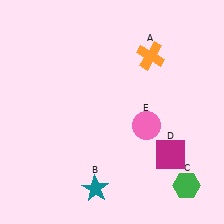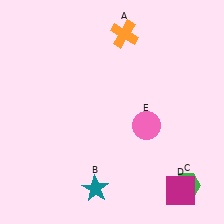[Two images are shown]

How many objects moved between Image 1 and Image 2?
2 objects moved between the two images.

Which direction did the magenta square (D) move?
The magenta square (D) moved down.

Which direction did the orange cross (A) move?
The orange cross (A) moved left.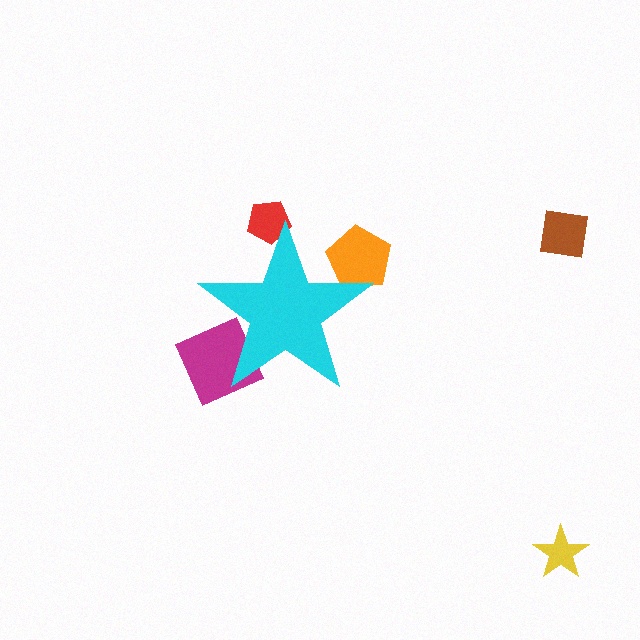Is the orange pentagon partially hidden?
Yes, the orange pentagon is partially hidden behind the cyan star.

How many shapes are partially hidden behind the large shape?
3 shapes are partially hidden.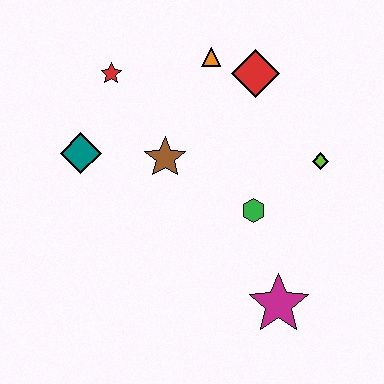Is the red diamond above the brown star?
Yes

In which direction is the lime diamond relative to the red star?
The lime diamond is to the right of the red star.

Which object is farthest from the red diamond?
The magenta star is farthest from the red diamond.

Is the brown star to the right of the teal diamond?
Yes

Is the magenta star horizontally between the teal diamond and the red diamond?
No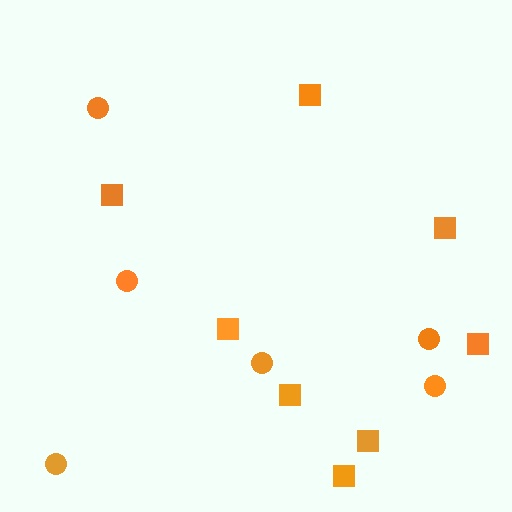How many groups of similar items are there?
There are 2 groups: one group of circles (6) and one group of squares (8).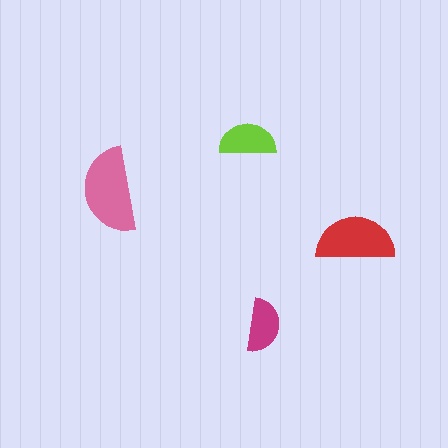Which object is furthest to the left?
The pink semicircle is leftmost.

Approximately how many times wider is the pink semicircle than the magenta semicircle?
About 1.5 times wider.